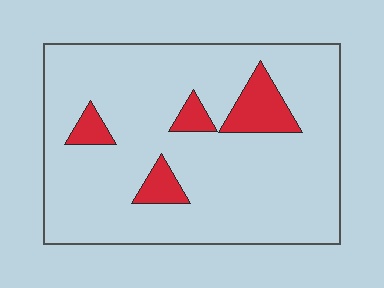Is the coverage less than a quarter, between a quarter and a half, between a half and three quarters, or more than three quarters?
Less than a quarter.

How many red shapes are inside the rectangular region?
4.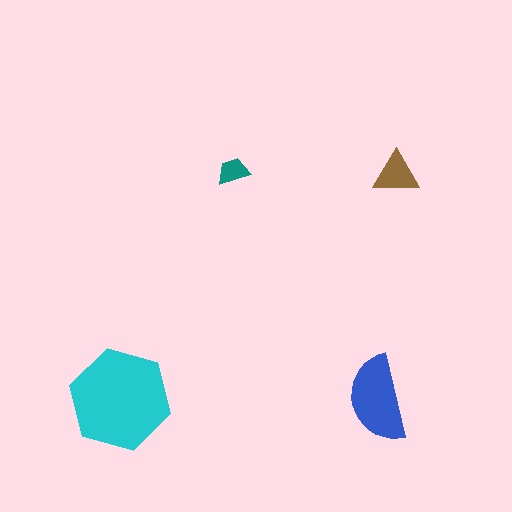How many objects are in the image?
There are 4 objects in the image.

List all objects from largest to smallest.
The cyan hexagon, the blue semicircle, the brown triangle, the teal trapezoid.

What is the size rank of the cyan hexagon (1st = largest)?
1st.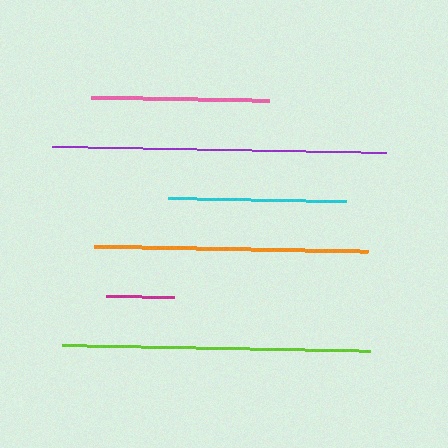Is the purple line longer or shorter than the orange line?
The purple line is longer than the orange line.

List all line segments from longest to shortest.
From longest to shortest: purple, lime, orange, pink, cyan, magenta.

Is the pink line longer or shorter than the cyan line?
The pink line is longer than the cyan line.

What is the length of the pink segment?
The pink segment is approximately 179 pixels long.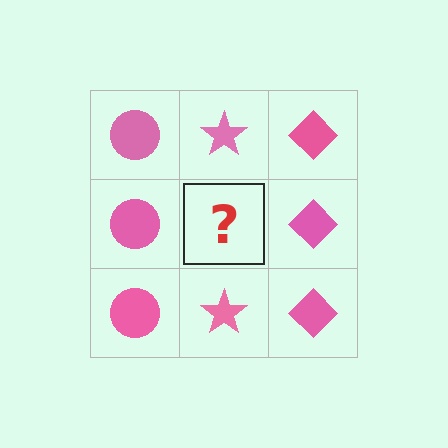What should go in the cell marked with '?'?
The missing cell should contain a pink star.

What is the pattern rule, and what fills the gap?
The rule is that each column has a consistent shape. The gap should be filled with a pink star.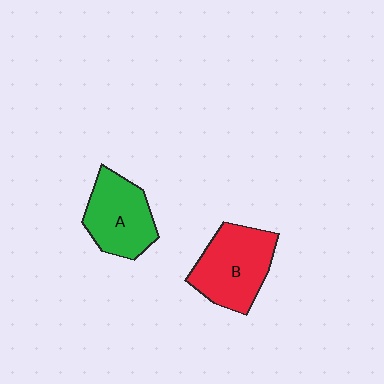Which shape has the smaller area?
Shape A (green).